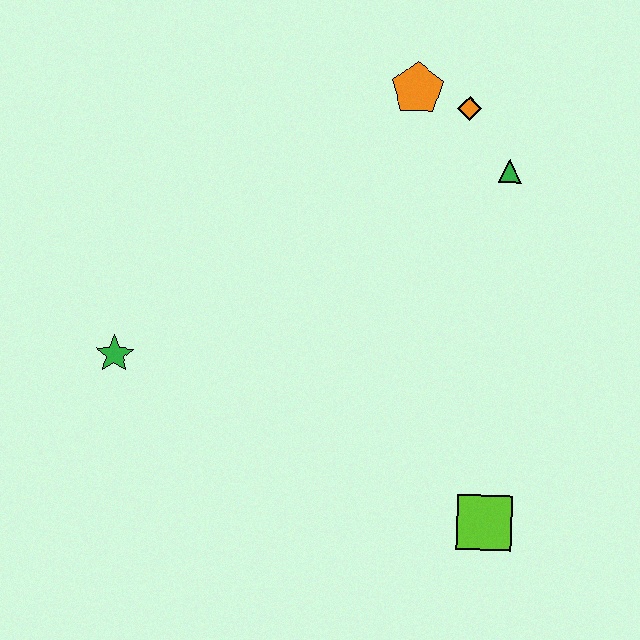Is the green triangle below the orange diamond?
Yes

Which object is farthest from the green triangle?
The green star is farthest from the green triangle.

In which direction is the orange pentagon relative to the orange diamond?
The orange pentagon is to the left of the orange diamond.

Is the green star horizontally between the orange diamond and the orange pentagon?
No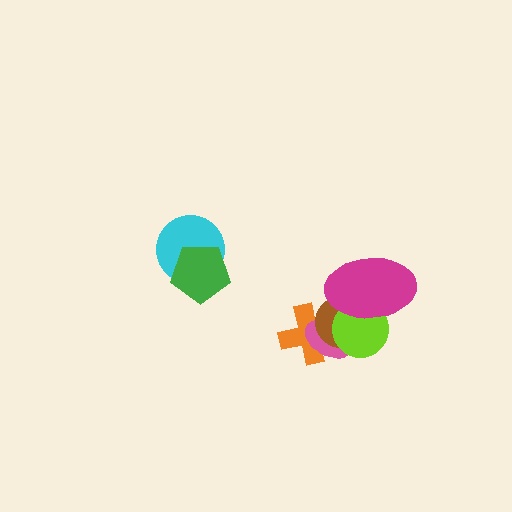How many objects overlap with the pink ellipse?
3 objects overlap with the pink ellipse.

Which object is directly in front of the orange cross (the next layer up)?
The pink ellipse is directly in front of the orange cross.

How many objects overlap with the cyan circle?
1 object overlaps with the cyan circle.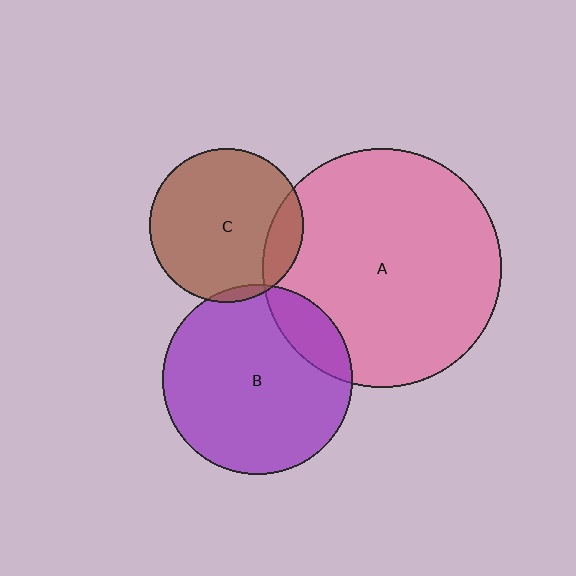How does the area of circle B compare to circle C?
Approximately 1.5 times.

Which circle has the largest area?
Circle A (pink).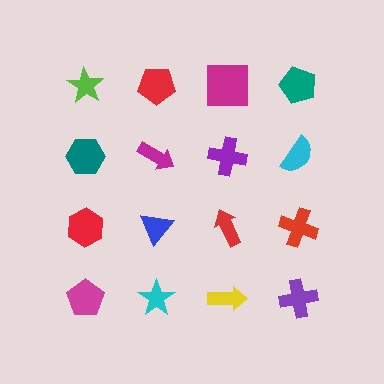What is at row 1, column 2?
A red pentagon.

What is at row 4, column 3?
A yellow arrow.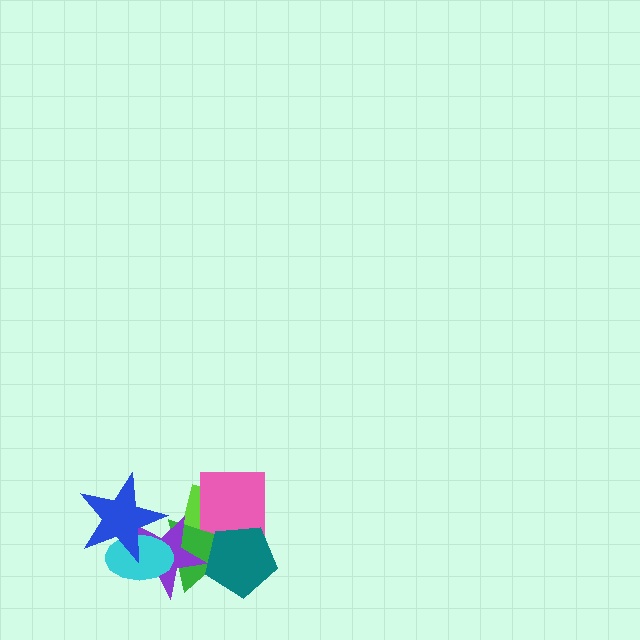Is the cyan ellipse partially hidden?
Yes, it is partially covered by another shape.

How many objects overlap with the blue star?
2 objects overlap with the blue star.